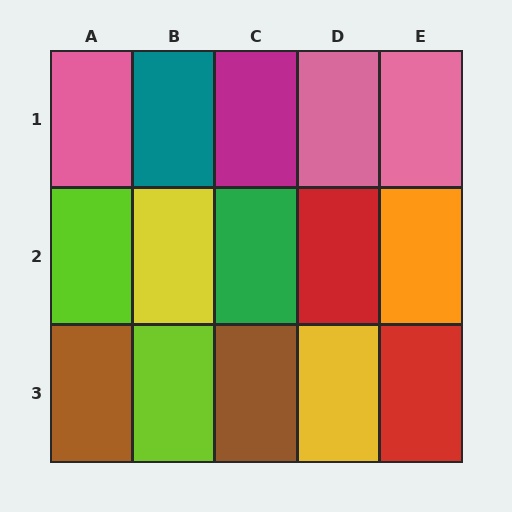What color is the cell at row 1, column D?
Pink.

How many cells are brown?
2 cells are brown.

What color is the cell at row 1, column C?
Magenta.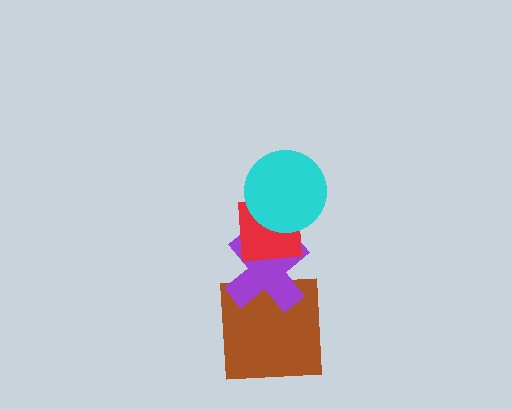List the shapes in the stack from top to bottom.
From top to bottom: the cyan circle, the red square, the purple cross, the brown square.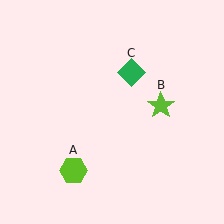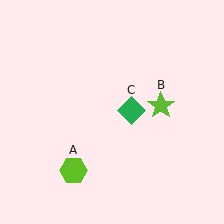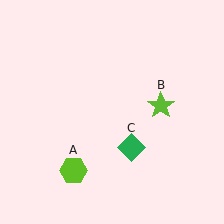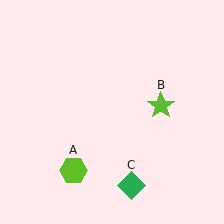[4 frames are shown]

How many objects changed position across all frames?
1 object changed position: green diamond (object C).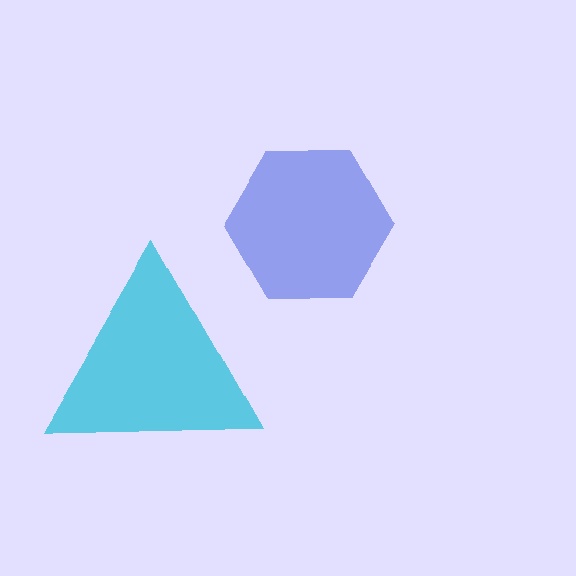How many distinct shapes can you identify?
There are 2 distinct shapes: a cyan triangle, a blue hexagon.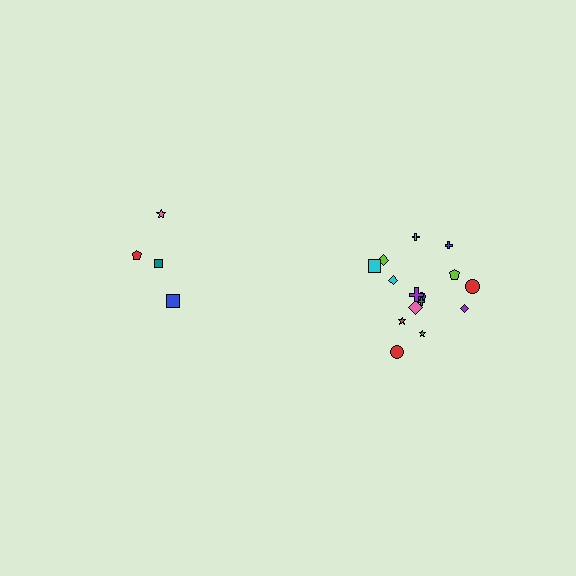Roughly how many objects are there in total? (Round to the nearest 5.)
Roughly 20 objects in total.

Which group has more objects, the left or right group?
The right group.